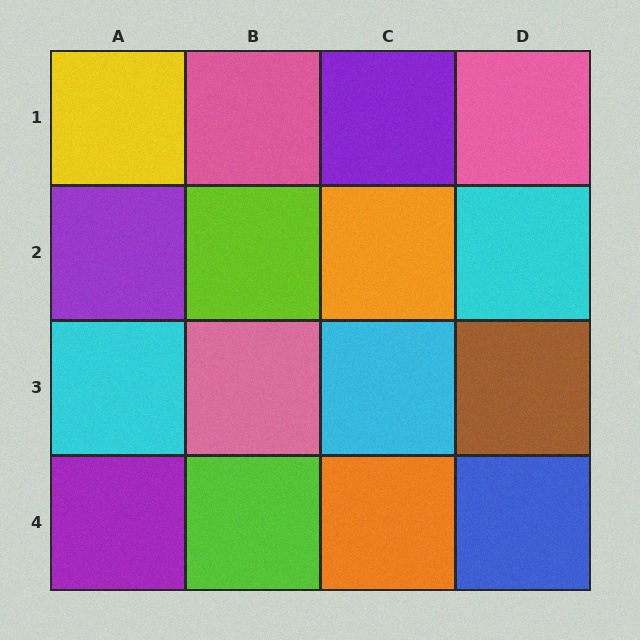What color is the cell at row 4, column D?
Blue.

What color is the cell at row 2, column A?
Purple.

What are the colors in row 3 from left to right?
Cyan, pink, cyan, brown.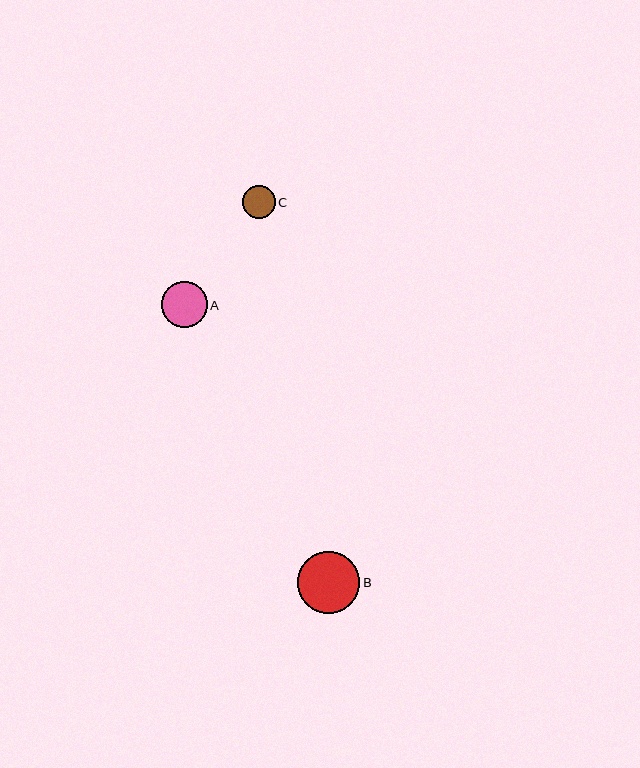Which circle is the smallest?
Circle C is the smallest with a size of approximately 33 pixels.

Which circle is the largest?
Circle B is the largest with a size of approximately 62 pixels.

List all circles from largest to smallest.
From largest to smallest: B, A, C.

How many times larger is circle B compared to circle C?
Circle B is approximately 1.9 times the size of circle C.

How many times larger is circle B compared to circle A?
Circle B is approximately 1.4 times the size of circle A.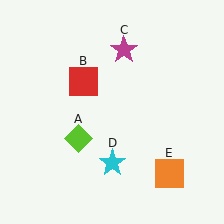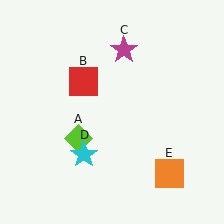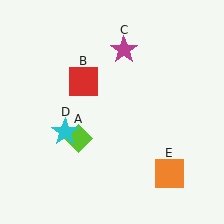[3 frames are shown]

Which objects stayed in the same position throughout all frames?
Lime diamond (object A) and red square (object B) and magenta star (object C) and orange square (object E) remained stationary.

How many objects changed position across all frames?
1 object changed position: cyan star (object D).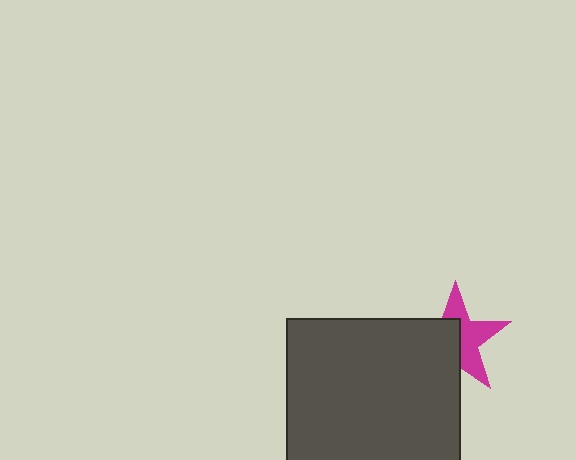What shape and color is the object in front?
The object in front is a dark gray square.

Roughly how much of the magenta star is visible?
About half of it is visible (roughly 49%).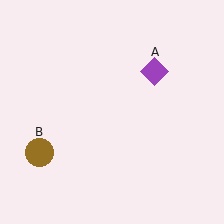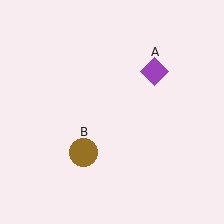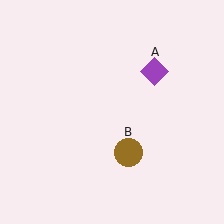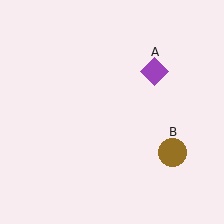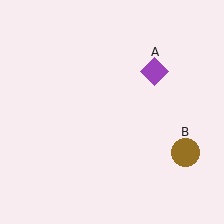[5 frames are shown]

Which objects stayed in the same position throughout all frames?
Purple diamond (object A) remained stationary.